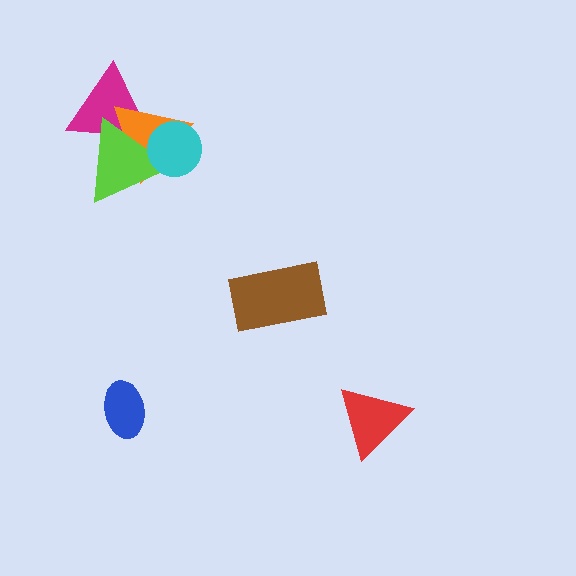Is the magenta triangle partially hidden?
Yes, it is partially covered by another shape.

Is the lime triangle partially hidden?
Yes, it is partially covered by another shape.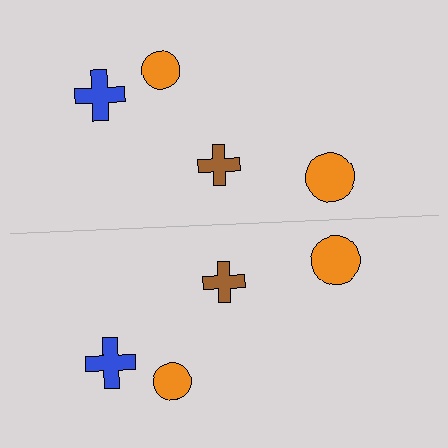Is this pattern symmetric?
Yes, this pattern has bilateral (reflection) symmetry.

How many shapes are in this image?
There are 8 shapes in this image.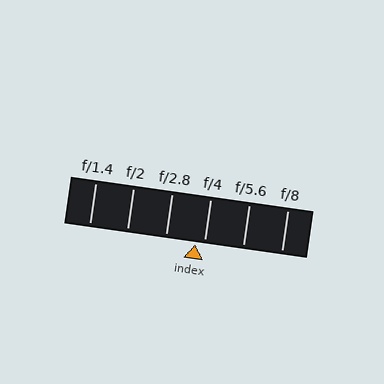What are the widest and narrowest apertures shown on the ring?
The widest aperture shown is f/1.4 and the narrowest is f/8.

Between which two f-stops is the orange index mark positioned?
The index mark is between f/2.8 and f/4.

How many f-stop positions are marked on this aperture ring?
There are 6 f-stop positions marked.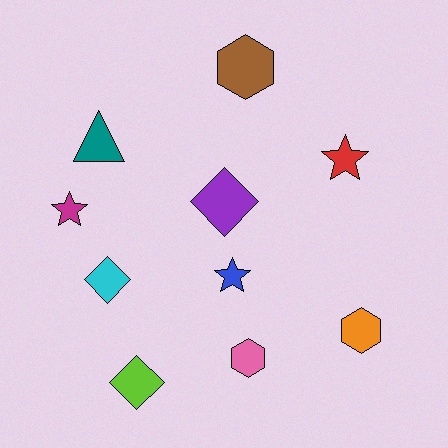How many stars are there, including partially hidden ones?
There are 3 stars.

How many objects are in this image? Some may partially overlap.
There are 10 objects.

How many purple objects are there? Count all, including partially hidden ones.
There is 1 purple object.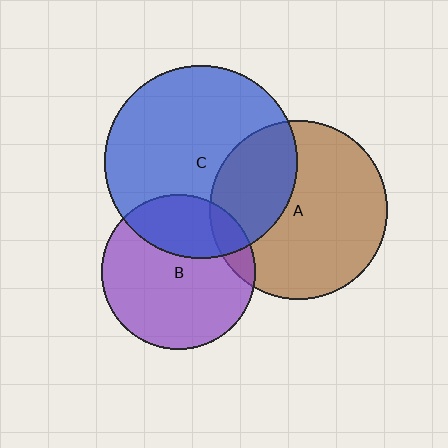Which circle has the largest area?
Circle C (blue).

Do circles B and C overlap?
Yes.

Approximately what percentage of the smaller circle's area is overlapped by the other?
Approximately 30%.